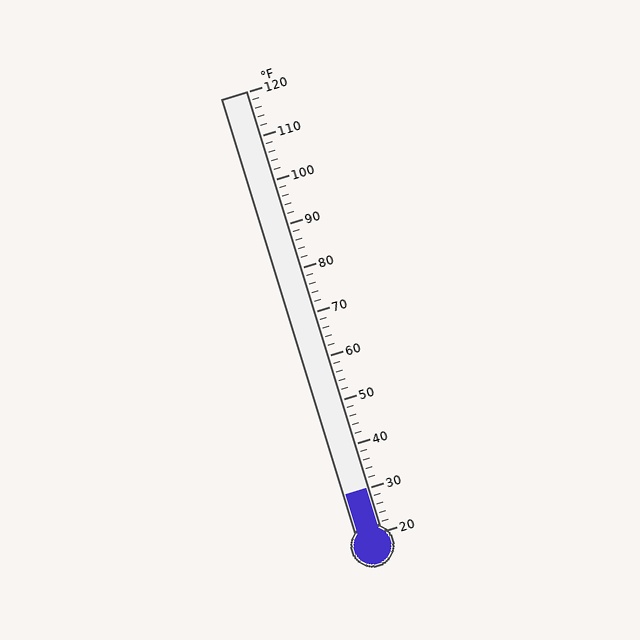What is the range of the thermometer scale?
The thermometer scale ranges from 20°F to 120°F.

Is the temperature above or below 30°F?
The temperature is at 30°F.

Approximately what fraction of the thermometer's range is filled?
The thermometer is filled to approximately 10% of its range.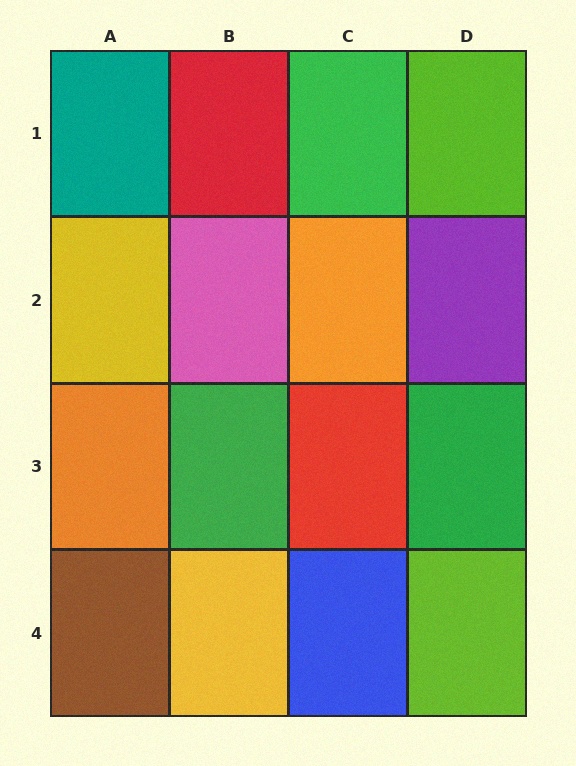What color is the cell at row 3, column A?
Orange.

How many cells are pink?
1 cell is pink.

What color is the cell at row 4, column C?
Blue.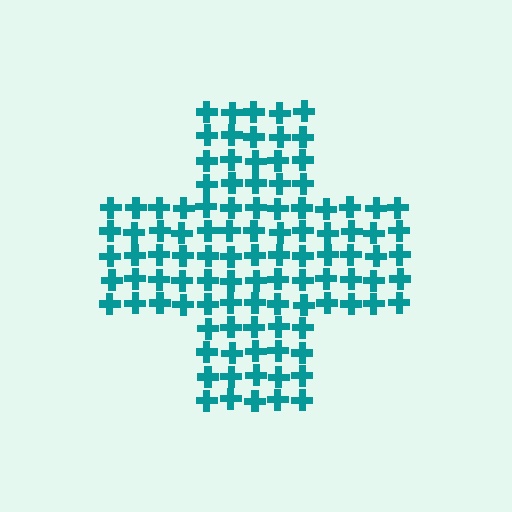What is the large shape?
The large shape is a cross.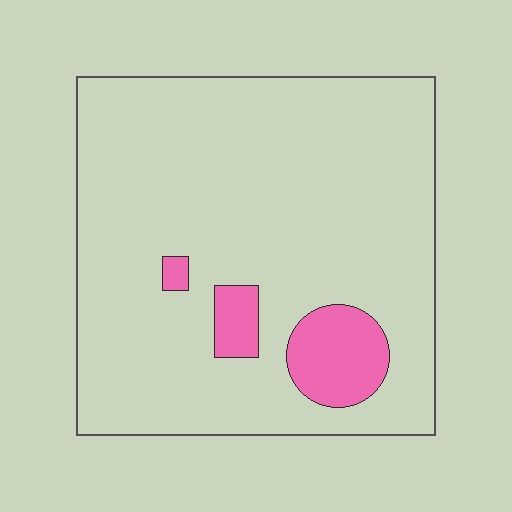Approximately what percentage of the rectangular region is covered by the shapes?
Approximately 10%.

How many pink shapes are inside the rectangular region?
3.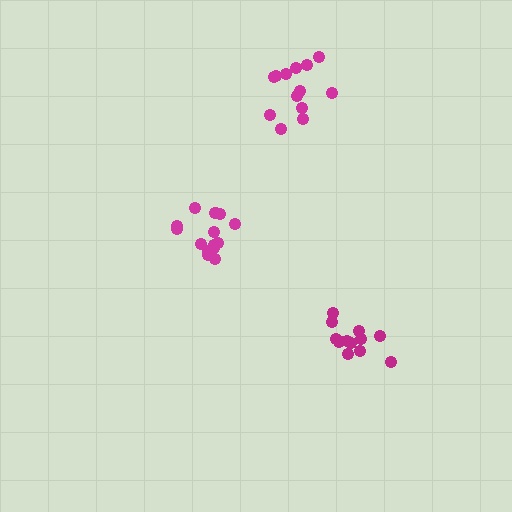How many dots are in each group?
Group 1: 12 dots, Group 2: 14 dots, Group 3: 13 dots (39 total).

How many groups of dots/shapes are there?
There are 3 groups.